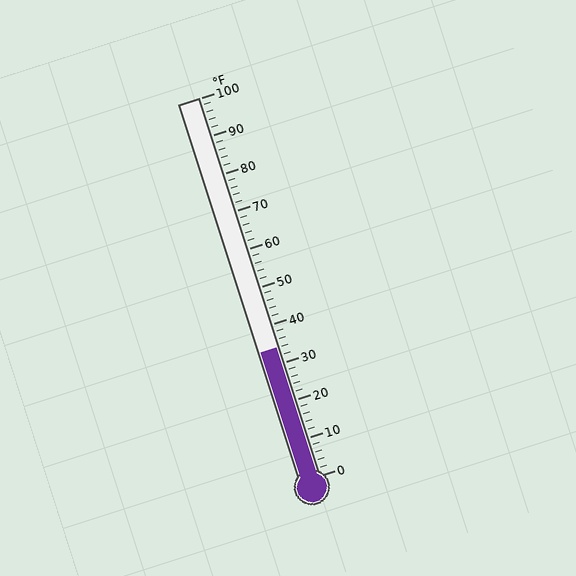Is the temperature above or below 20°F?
The temperature is above 20°F.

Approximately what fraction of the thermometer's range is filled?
The thermometer is filled to approximately 35% of its range.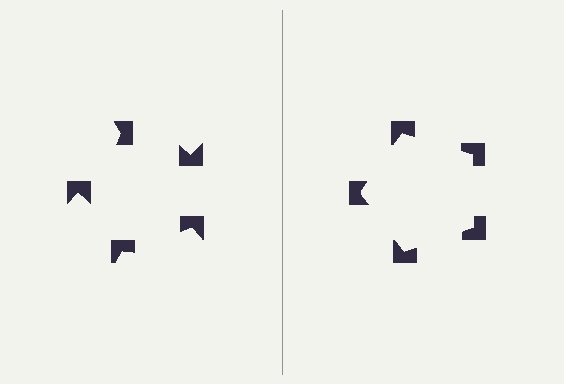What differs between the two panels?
The notched squares are positioned identically on both sides; only the wedge orientations differ. On the right they align to a pentagon; on the left they are misaligned.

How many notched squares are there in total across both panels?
10 — 5 on each side.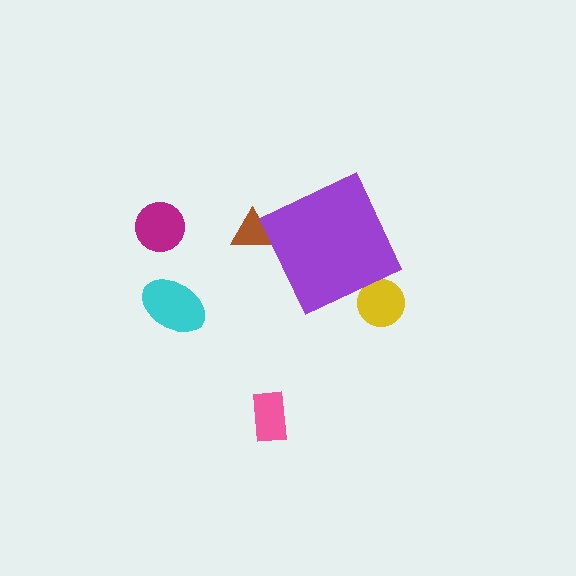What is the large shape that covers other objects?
A purple diamond.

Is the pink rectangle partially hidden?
No, the pink rectangle is fully visible.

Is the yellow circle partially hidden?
Yes, the yellow circle is partially hidden behind the purple diamond.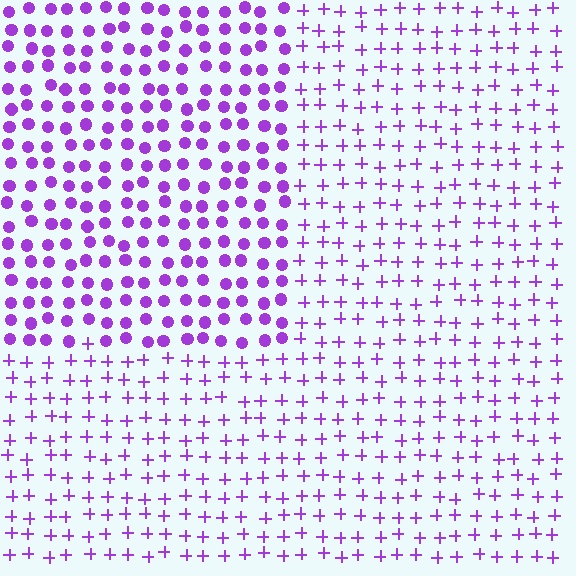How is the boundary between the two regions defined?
The boundary is defined by a change in element shape: circles inside vs. plus signs outside. All elements share the same color and spacing.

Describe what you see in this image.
The image is filled with small purple elements arranged in a uniform grid. A rectangle-shaped region contains circles, while the surrounding area contains plus signs. The boundary is defined purely by the change in element shape.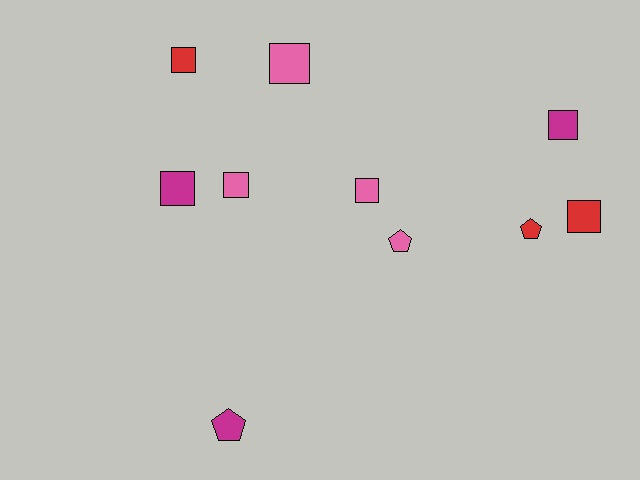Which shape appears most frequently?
Square, with 7 objects.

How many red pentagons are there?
There is 1 red pentagon.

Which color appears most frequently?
Pink, with 4 objects.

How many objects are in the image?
There are 10 objects.